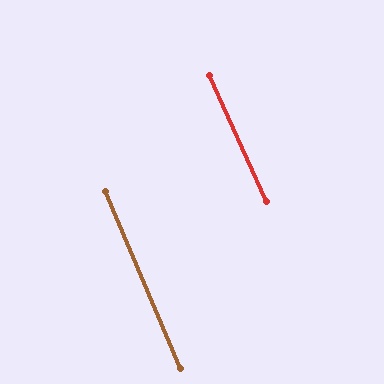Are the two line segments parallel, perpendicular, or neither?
Parallel — their directions differ by only 1.0°.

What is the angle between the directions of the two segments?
Approximately 1 degree.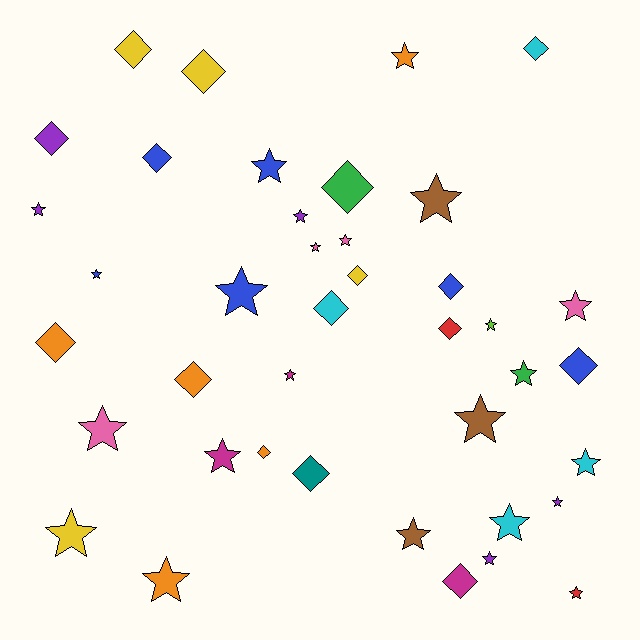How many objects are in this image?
There are 40 objects.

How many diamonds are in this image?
There are 16 diamonds.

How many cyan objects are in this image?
There are 4 cyan objects.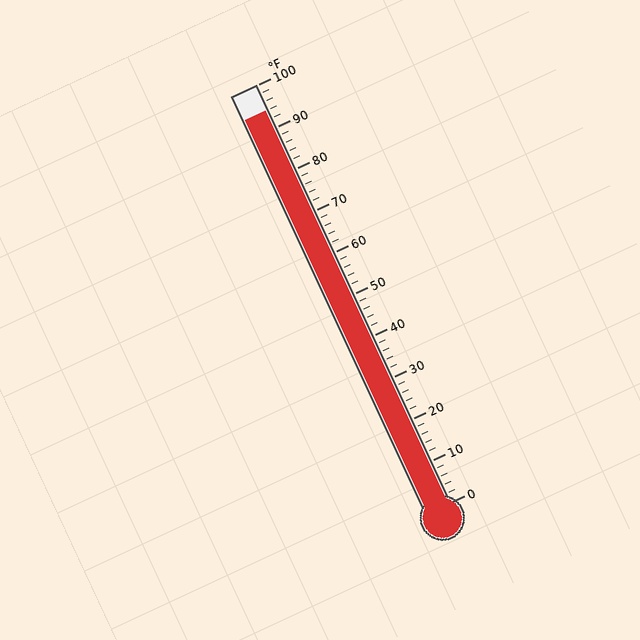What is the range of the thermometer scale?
The thermometer scale ranges from 0°F to 100°F.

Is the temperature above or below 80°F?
The temperature is above 80°F.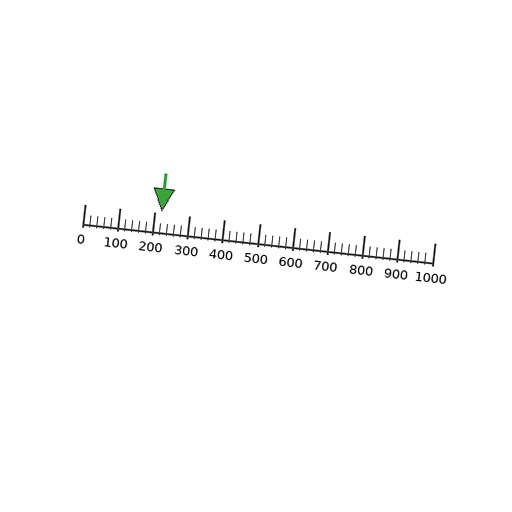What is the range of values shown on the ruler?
The ruler shows values from 0 to 1000.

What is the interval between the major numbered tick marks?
The major tick marks are spaced 100 units apart.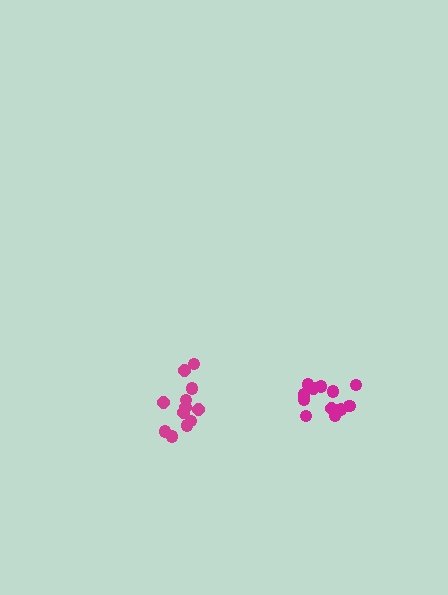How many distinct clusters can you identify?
There are 2 distinct clusters.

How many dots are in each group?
Group 1: 13 dots, Group 2: 12 dots (25 total).